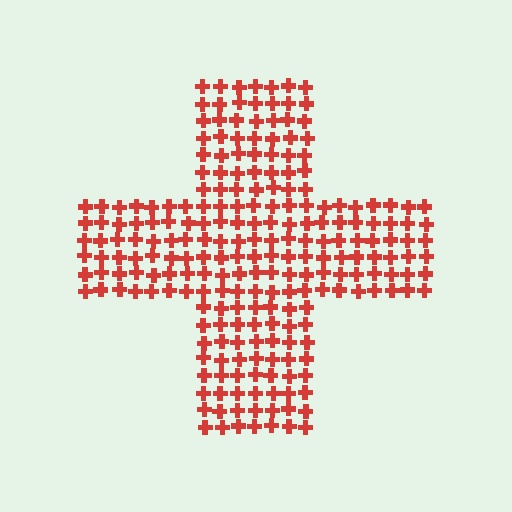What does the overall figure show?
The overall figure shows a cross.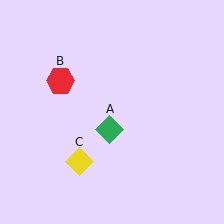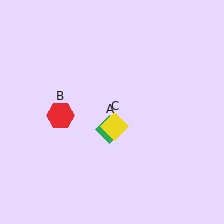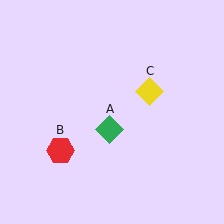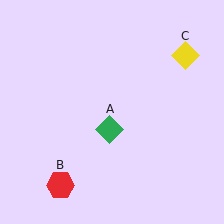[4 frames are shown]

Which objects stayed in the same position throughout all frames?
Green diamond (object A) remained stationary.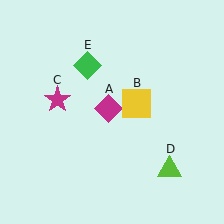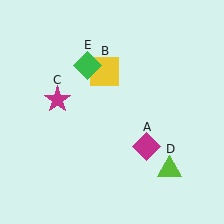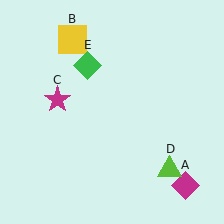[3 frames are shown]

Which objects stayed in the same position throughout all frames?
Magenta star (object C) and lime triangle (object D) and green diamond (object E) remained stationary.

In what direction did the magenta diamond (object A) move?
The magenta diamond (object A) moved down and to the right.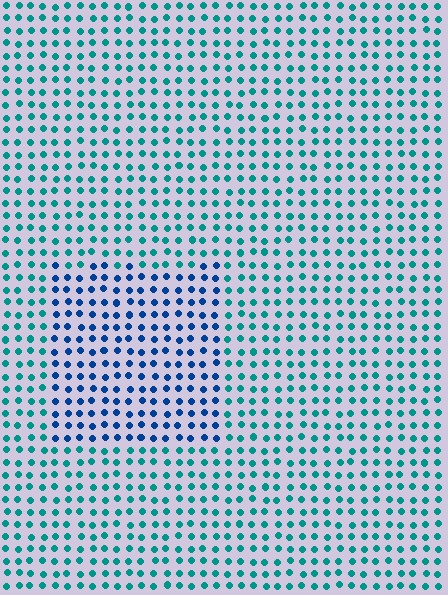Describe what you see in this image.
The image is filled with small teal elements in a uniform arrangement. A rectangle-shaped region is visible where the elements are tinted to a slightly different hue, forming a subtle color boundary.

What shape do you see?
I see a rectangle.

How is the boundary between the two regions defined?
The boundary is defined purely by a slight shift in hue (about 39 degrees). Spacing, size, and orientation are identical on both sides.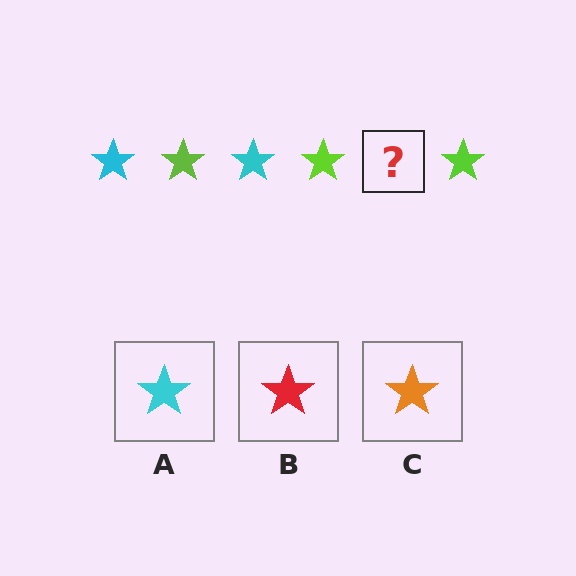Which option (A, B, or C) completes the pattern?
A.